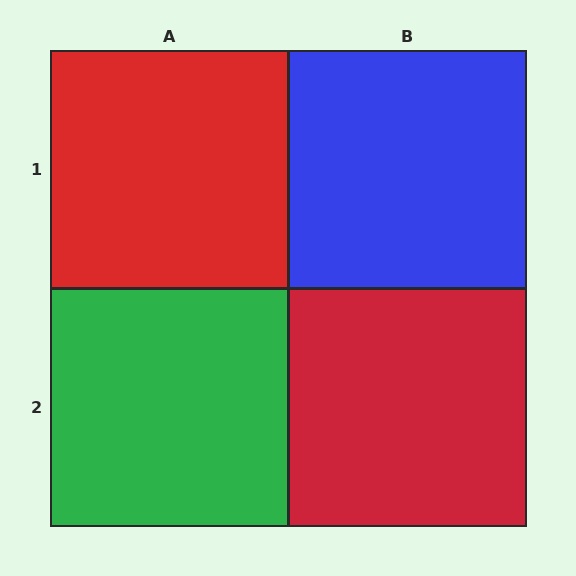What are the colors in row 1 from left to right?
Red, blue.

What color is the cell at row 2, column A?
Green.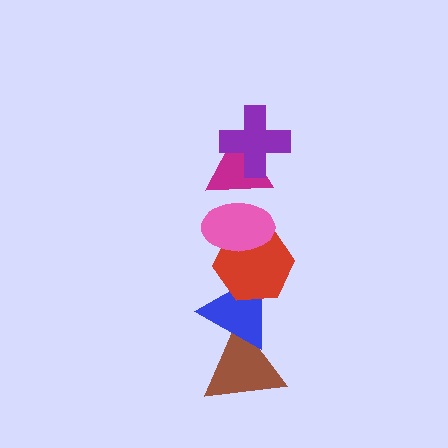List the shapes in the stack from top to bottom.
From top to bottom: the purple cross, the magenta triangle, the pink ellipse, the red hexagon, the blue triangle, the brown triangle.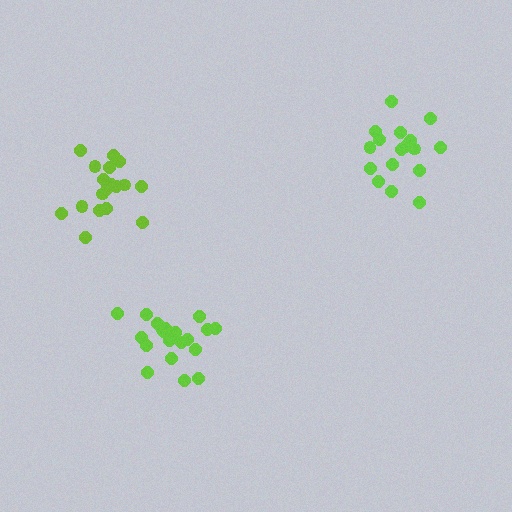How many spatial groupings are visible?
There are 3 spatial groupings.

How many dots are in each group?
Group 1: 17 dots, Group 2: 18 dots, Group 3: 20 dots (55 total).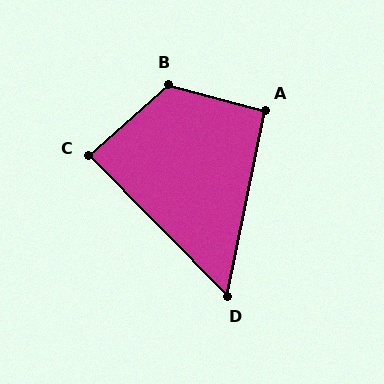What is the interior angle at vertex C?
Approximately 87 degrees (approximately right).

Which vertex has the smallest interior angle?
D, at approximately 56 degrees.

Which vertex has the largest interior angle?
B, at approximately 124 degrees.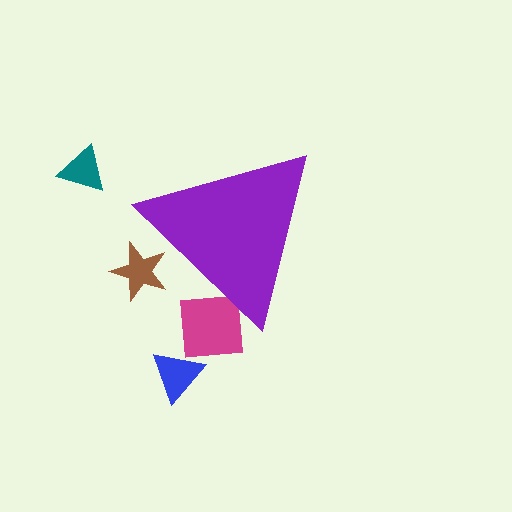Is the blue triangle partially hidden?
No, the blue triangle is fully visible.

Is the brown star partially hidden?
Yes, the brown star is partially hidden behind the purple triangle.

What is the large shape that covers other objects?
A purple triangle.